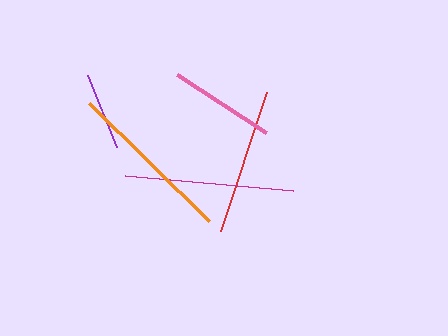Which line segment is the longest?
The orange line is the longest at approximately 169 pixels.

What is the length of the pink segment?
The pink segment is approximately 107 pixels long.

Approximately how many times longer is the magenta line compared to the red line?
The magenta line is approximately 1.2 times the length of the red line.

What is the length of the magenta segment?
The magenta segment is approximately 169 pixels long.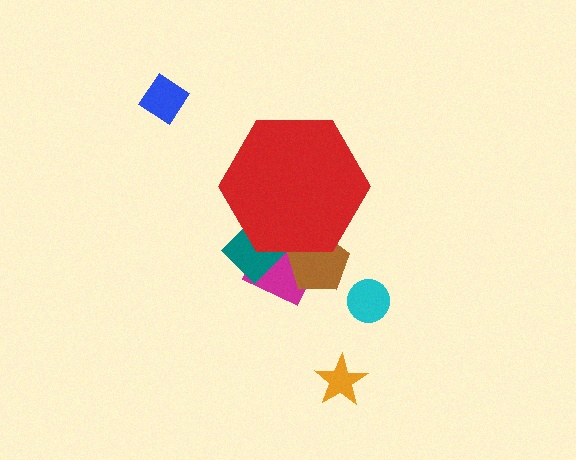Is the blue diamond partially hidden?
No, the blue diamond is fully visible.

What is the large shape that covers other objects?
A red hexagon.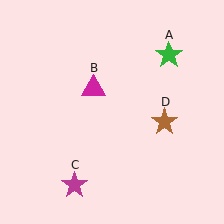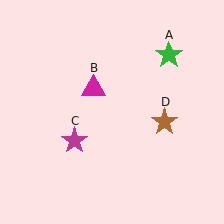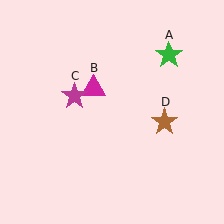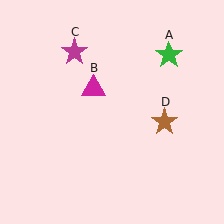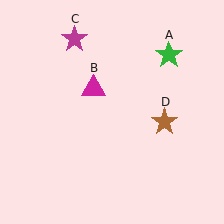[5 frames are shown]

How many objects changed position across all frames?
1 object changed position: magenta star (object C).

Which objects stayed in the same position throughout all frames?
Green star (object A) and magenta triangle (object B) and brown star (object D) remained stationary.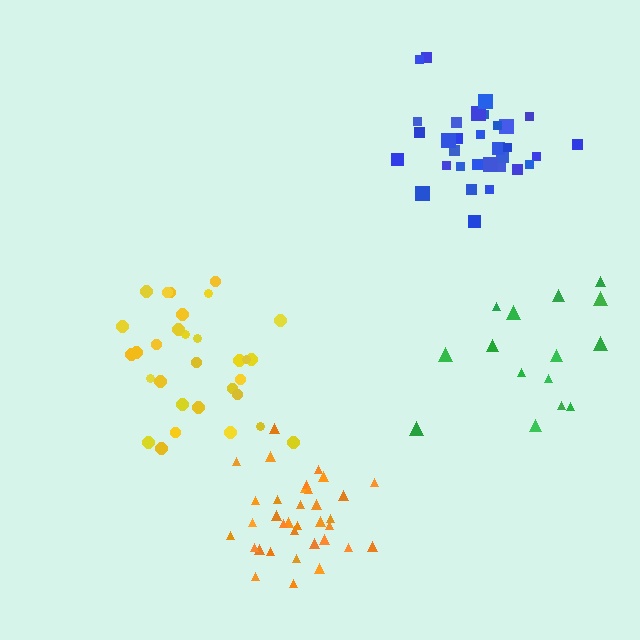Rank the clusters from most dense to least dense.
orange, blue, yellow, green.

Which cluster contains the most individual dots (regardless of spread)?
Orange (35).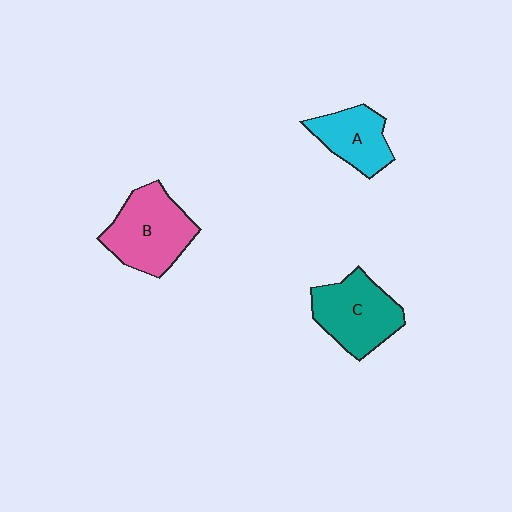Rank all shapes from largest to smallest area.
From largest to smallest: B (pink), C (teal), A (cyan).